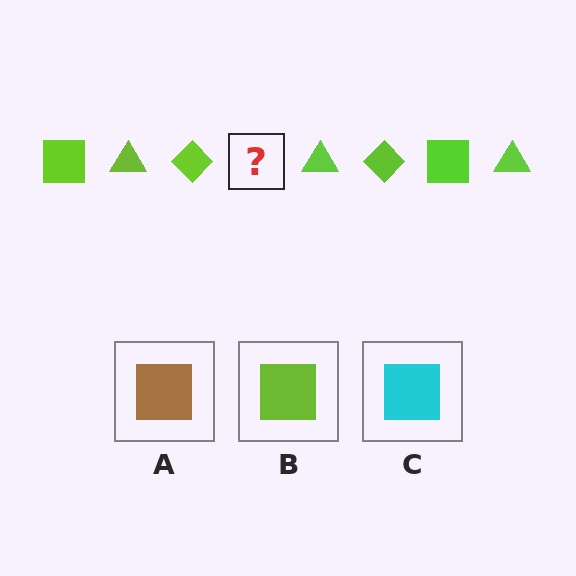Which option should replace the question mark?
Option B.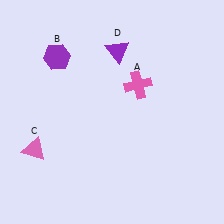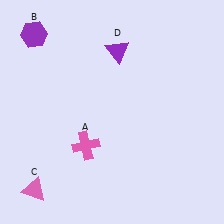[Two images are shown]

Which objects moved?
The objects that moved are: the pink cross (A), the purple hexagon (B), the pink triangle (C).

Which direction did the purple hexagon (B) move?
The purple hexagon (B) moved left.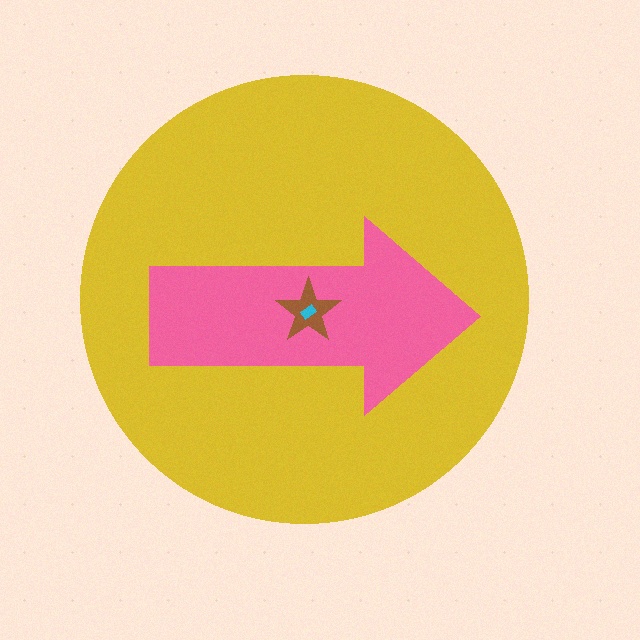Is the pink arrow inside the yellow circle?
Yes.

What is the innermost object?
The cyan rectangle.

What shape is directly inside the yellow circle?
The pink arrow.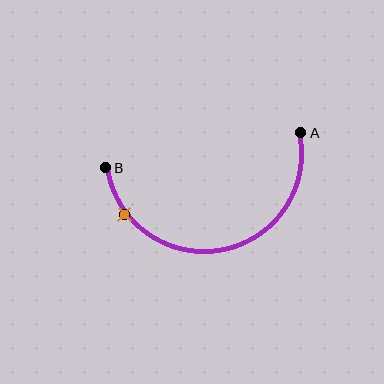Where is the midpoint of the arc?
The arc midpoint is the point on the curve farthest from the straight line joining A and B. It sits below that line.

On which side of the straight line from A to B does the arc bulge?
The arc bulges below the straight line connecting A and B.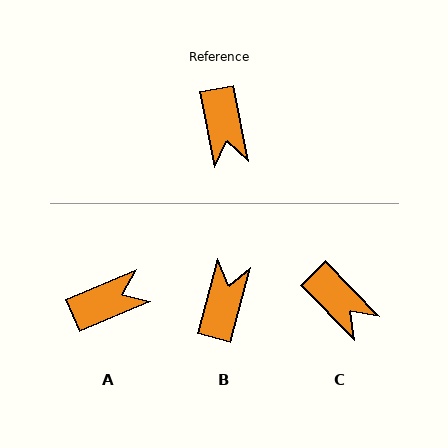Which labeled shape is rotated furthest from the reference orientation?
B, about 154 degrees away.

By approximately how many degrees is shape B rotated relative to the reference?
Approximately 154 degrees counter-clockwise.